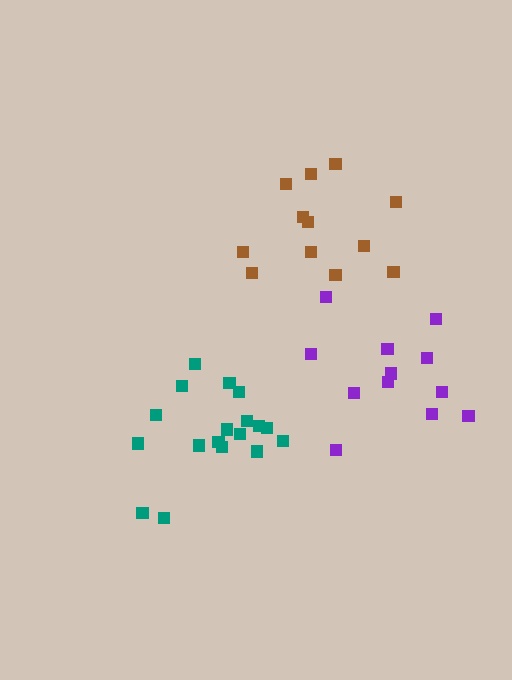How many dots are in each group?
Group 1: 18 dots, Group 2: 12 dots, Group 3: 12 dots (42 total).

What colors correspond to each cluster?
The clusters are colored: teal, brown, purple.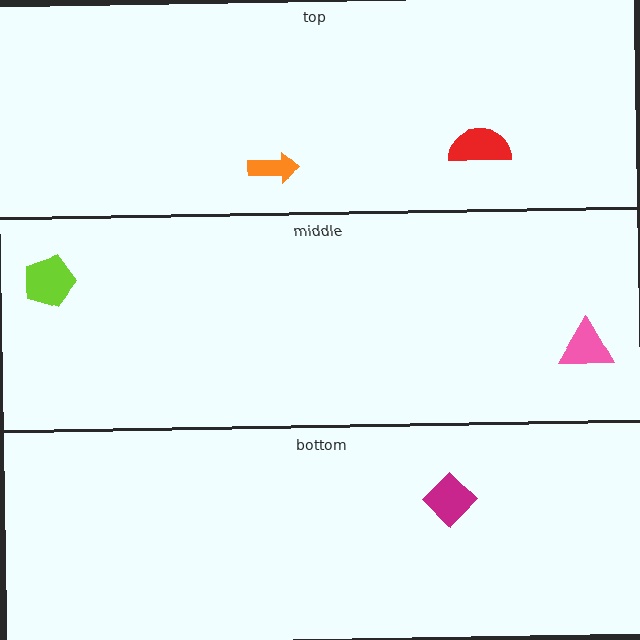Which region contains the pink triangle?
The middle region.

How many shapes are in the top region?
2.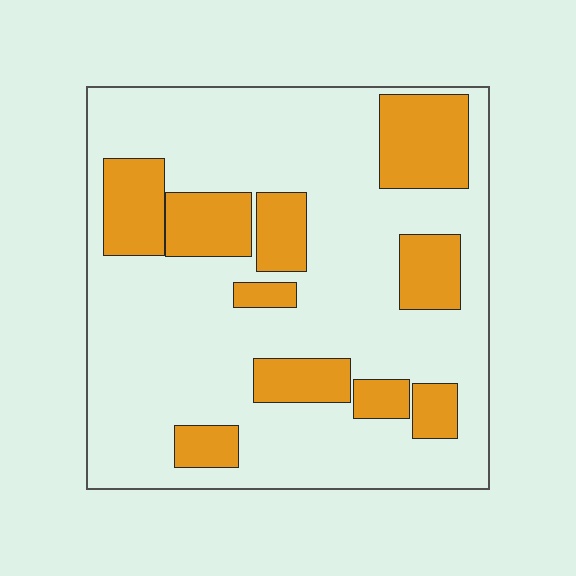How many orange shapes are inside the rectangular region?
10.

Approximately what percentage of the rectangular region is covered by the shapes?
Approximately 25%.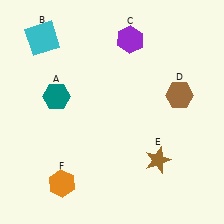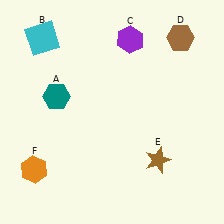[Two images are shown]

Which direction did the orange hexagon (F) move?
The orange hexagon (F) moved left.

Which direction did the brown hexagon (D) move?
The brown hexagon (D) moved up.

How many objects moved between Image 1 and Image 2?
2 objects moved between the two images.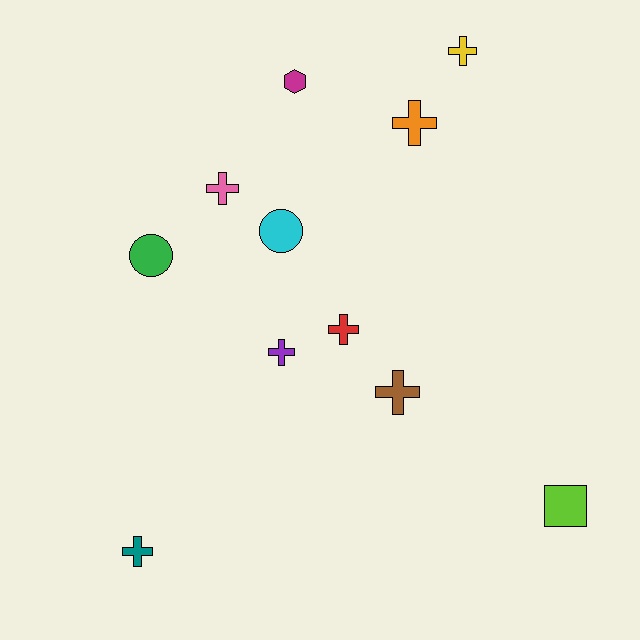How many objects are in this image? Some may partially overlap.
There are 11 objects.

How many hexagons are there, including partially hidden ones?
There is 1 hexagon.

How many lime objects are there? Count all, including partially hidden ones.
There is 1 lime object.